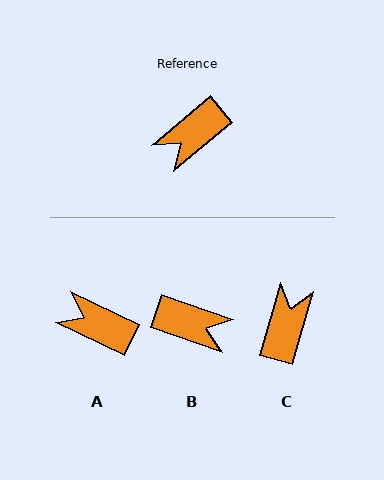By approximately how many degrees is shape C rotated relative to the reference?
Approximately 146 degrees clockwise.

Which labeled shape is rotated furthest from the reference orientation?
C, about 146 degrees away.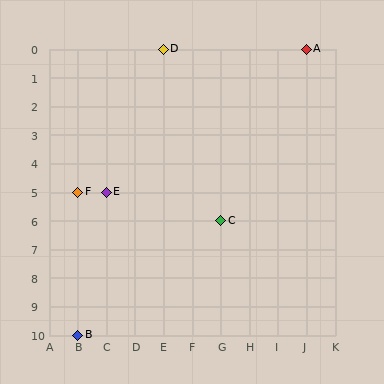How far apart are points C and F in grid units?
Points C and F are 5 columns and 1 row apart (about 5.1 grid units diagonally).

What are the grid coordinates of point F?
Point F is at grid coordinates (B, 5).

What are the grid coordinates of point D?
Point D is at grid coordinates (E, 0).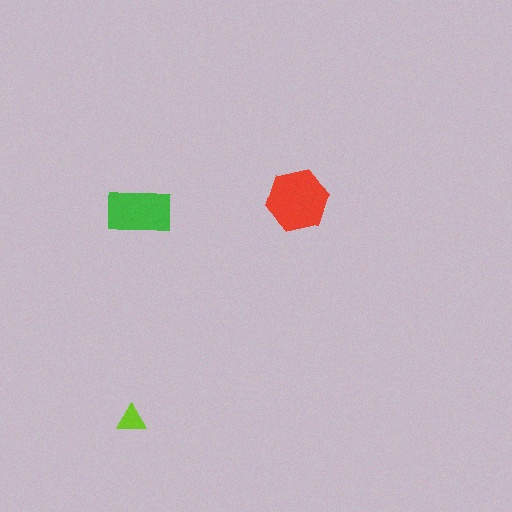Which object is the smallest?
The lime triangle.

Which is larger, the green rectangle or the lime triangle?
The green rectangle.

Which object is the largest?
The red hexagon.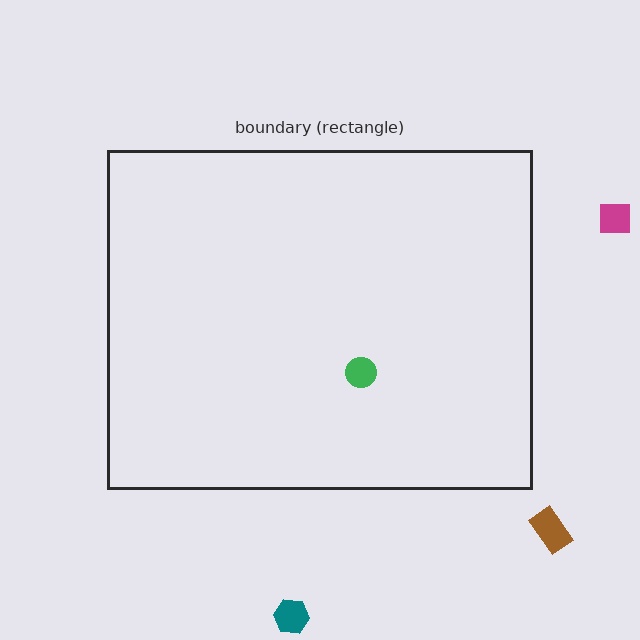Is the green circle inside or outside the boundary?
Inside.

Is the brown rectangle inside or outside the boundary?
Outside.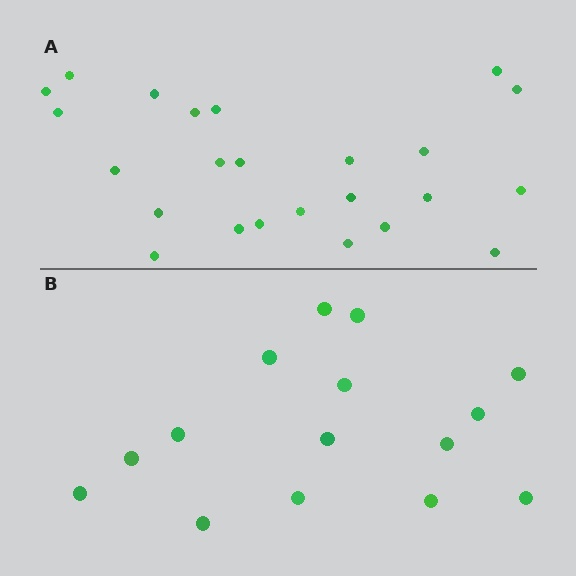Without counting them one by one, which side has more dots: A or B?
Region A (the top region) has more dots.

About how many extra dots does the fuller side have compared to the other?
Region A has roughly 8 or so more dots than region B.